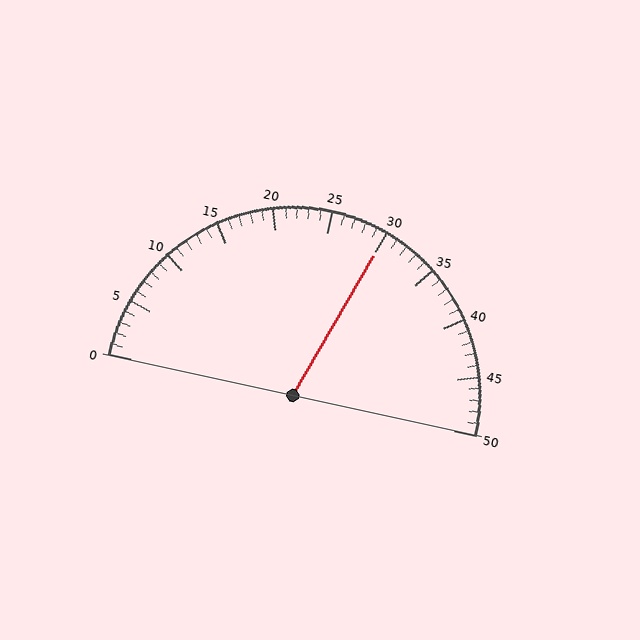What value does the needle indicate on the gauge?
The needle indicates approximately 30.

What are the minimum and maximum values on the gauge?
The gauge ranges from 0 to 50.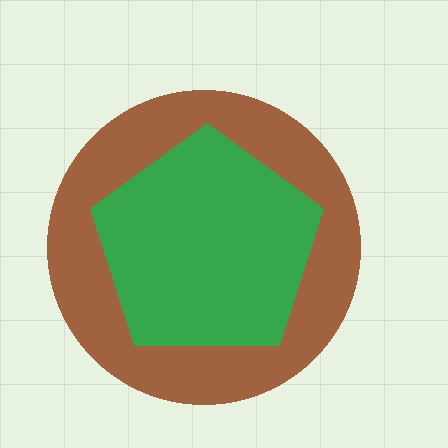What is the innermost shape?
The green pentagon.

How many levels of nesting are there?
2.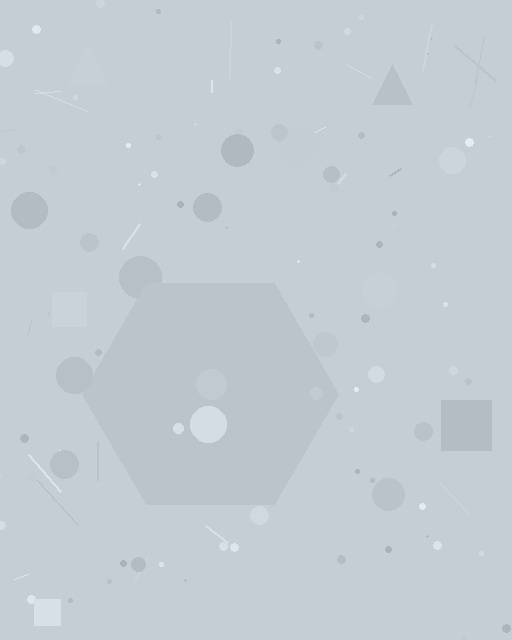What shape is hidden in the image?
A hexagon is hidden in the image.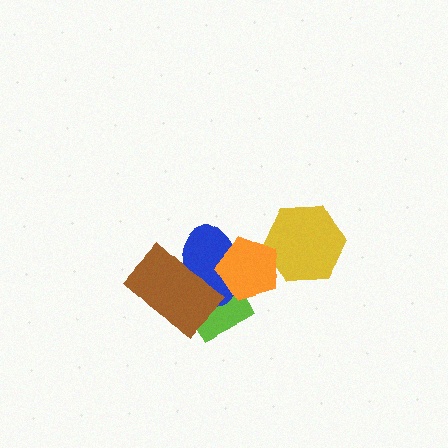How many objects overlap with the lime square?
3 objects overlap with the lime square.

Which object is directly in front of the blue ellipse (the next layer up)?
The brown rectangle is directly in front of the blue ellipse.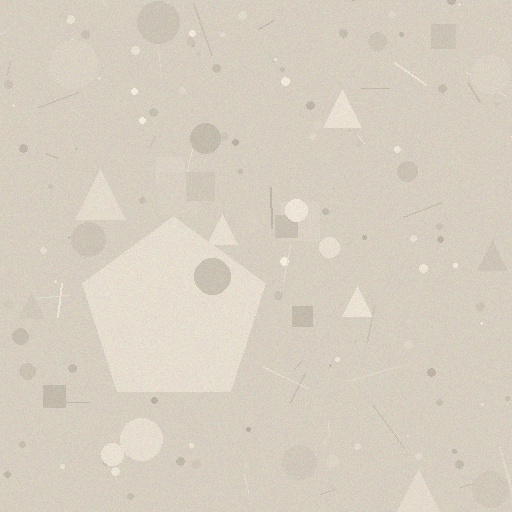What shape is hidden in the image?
A pentagon is hidden in the image.